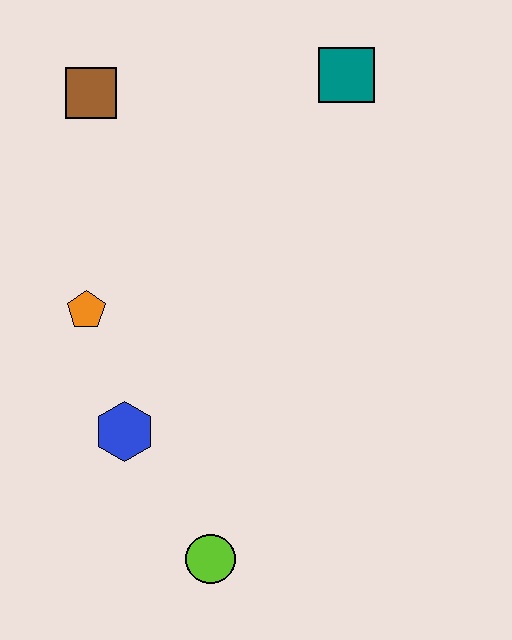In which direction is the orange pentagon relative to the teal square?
The orange pentagon is to the left of the teal square.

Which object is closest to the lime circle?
The blue hexagon is closest to the lime circle.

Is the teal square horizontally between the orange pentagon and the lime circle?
No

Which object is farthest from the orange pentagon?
The teal square is farthest from the orange pentagon.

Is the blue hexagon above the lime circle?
Yes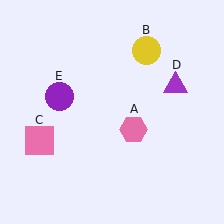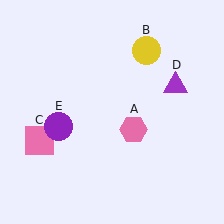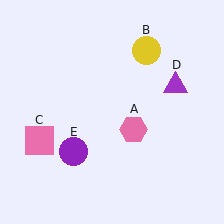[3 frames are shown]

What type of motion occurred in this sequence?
The purple circle (object E) rotated counterclockwise around the center of the scene.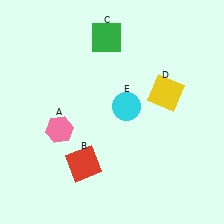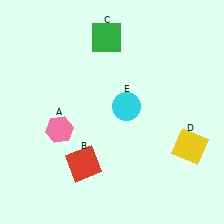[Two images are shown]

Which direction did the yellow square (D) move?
The yellow square (D) moved down.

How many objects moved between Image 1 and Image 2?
1 object moved between the two images.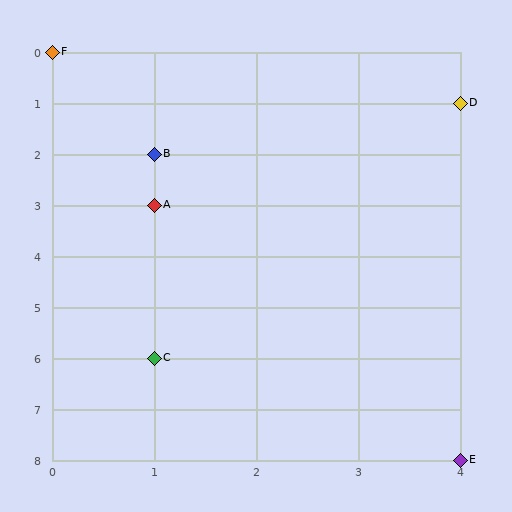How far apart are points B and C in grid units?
Points B and C are 4 rows apart.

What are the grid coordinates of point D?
Point D is at grid coordinates (4, 1).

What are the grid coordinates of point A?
Point A is at grid coordinates (1, 3).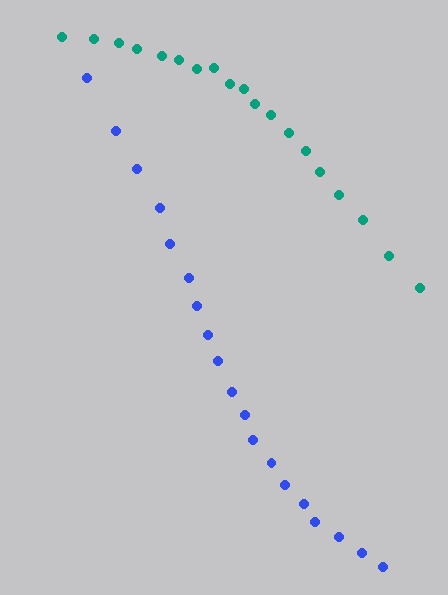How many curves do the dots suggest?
There are 2 distinct paths.